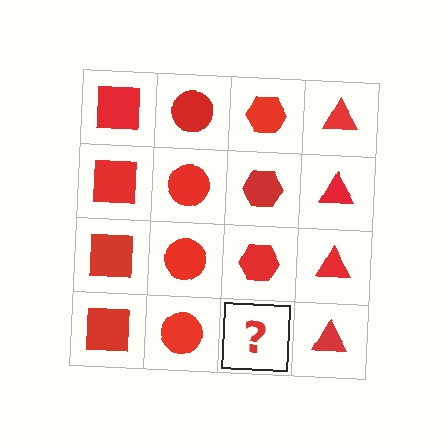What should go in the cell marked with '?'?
The missing cell should contain a red hexagon.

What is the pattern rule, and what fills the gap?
The rule is that each column has a consistent shape. The gap should be filled with a red hexagon.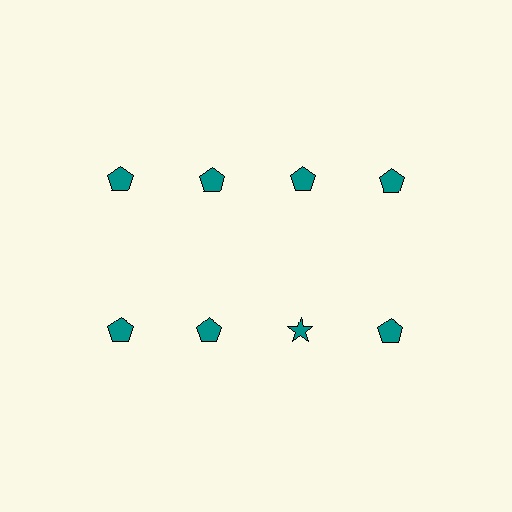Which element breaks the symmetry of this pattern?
The teal star in the second row, center column breaks the symmetry. All other shapes are teal pentagons.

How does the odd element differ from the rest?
It has a different shape: star instead of pentagon.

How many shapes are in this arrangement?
There are 8 shapes arranged in a grid pattern.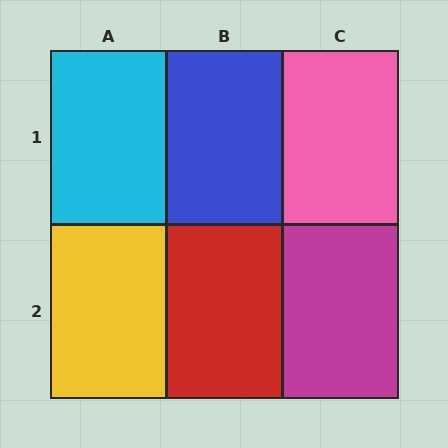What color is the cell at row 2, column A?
Yellow.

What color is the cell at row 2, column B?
Red.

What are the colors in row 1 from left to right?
Cyan, blue, pink.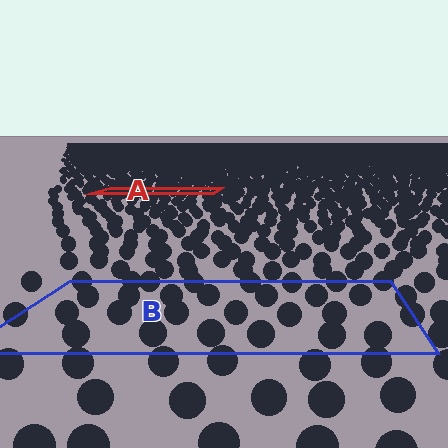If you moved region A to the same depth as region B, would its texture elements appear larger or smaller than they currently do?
They would appear larger. At a closer depth, the same texture elements are projected at a bigger on-screen size.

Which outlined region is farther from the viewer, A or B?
Region A is farther from the viewer — the texture elements inside it appear smaller and more densely packed.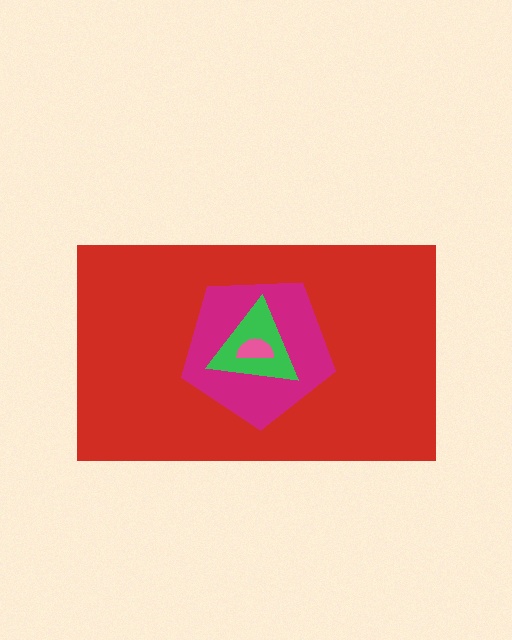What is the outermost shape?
The red rectangle.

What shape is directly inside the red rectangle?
The magenta pentagon.